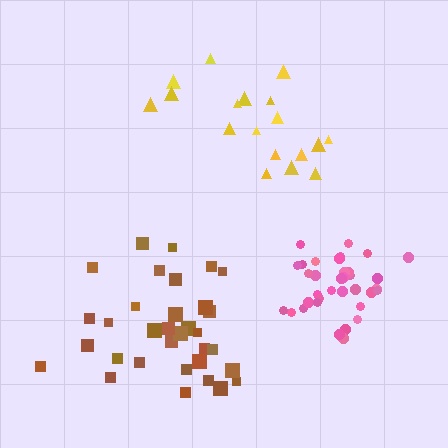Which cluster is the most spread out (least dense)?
Yellow.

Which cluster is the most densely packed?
Pink.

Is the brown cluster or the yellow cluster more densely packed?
Brown.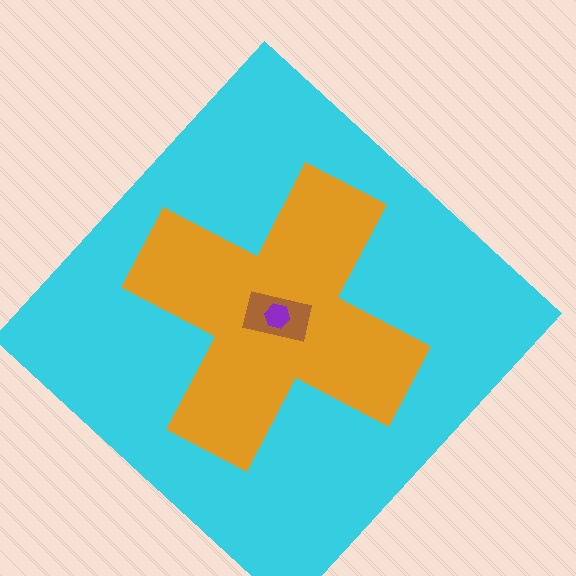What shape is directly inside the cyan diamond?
The orange cross.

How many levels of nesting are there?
4.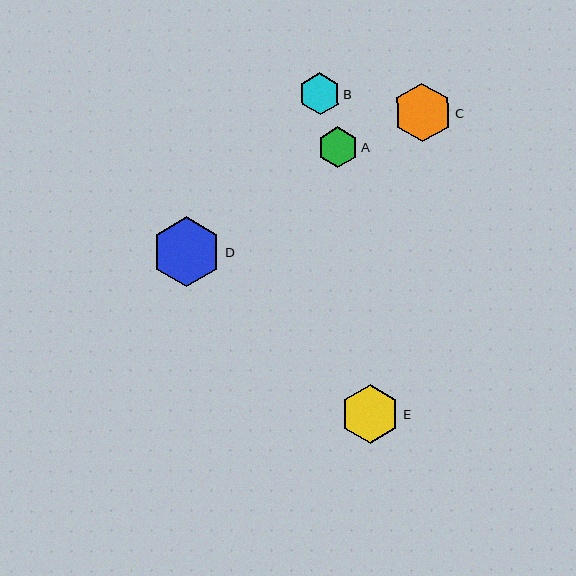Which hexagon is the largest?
Hexagon D is the largest with a size of approximately 70 pixels.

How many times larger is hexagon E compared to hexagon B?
Hexagon E is approximately 1.4 times the size of hexagon B.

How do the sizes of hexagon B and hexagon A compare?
Hexagon B and hexagon A are approximately the same size.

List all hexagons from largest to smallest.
From largest to smallest: D, E, C, B, A.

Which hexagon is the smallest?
Hexagon A is the smallest with a size of approximately 40 pixels.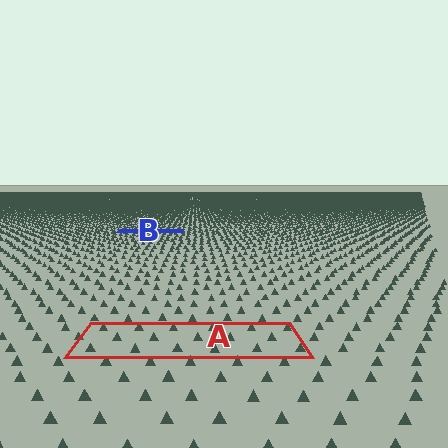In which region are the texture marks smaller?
The texture marks are smaller in region B, because it is farther away.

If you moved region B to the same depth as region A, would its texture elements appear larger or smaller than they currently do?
They would appear larger. At a closer depth, the same texture elements are projected at a bigger on-screen size.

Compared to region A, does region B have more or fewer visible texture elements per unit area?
Region B has more texture elements per unit area — they are packed more densely because it is farther away.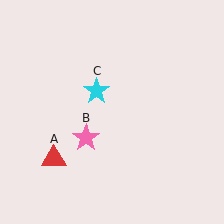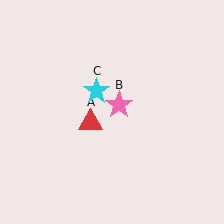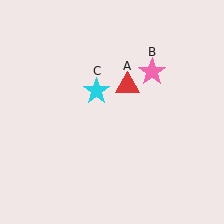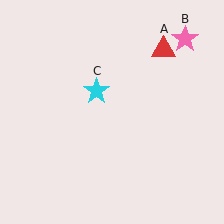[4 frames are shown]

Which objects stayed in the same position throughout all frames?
Cyan star (object C) remained stationary.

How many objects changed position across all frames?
2 objects changed position: red triangle (object A), pink star (object B).